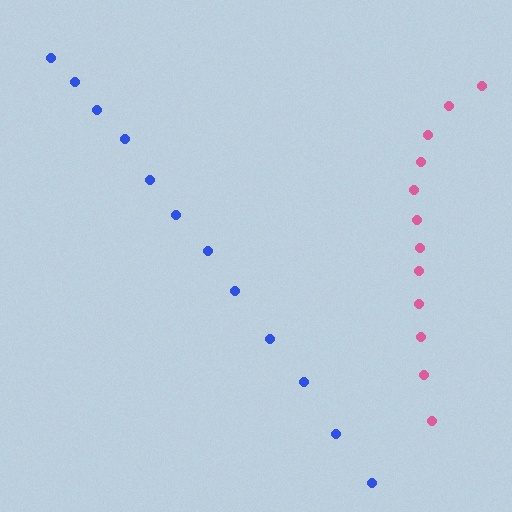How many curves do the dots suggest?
There are 2 distinct paths.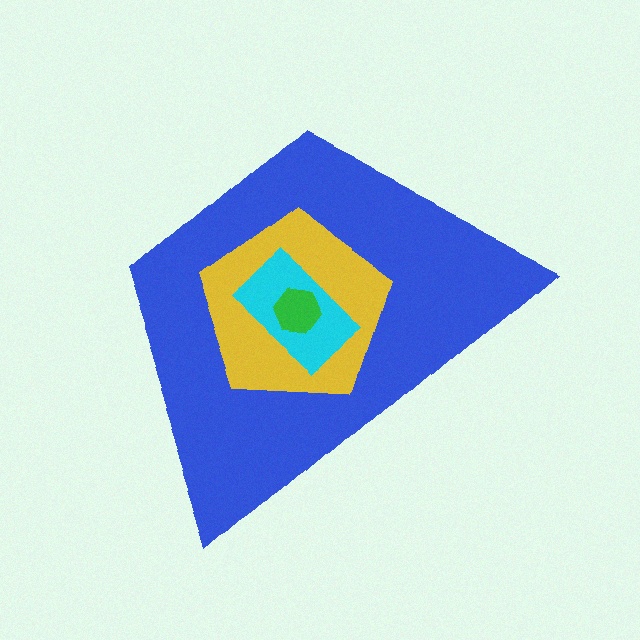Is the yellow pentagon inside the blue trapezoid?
Yes.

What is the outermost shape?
The blue trapezoid.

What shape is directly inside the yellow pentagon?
The cyan rectangle.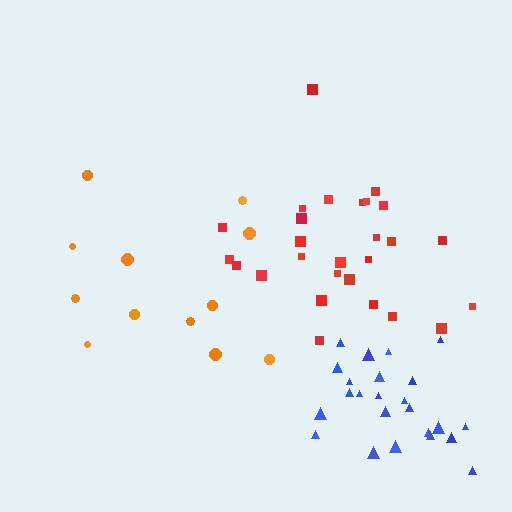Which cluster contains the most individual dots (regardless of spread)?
Red (27).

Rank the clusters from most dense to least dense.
blue, red, orange.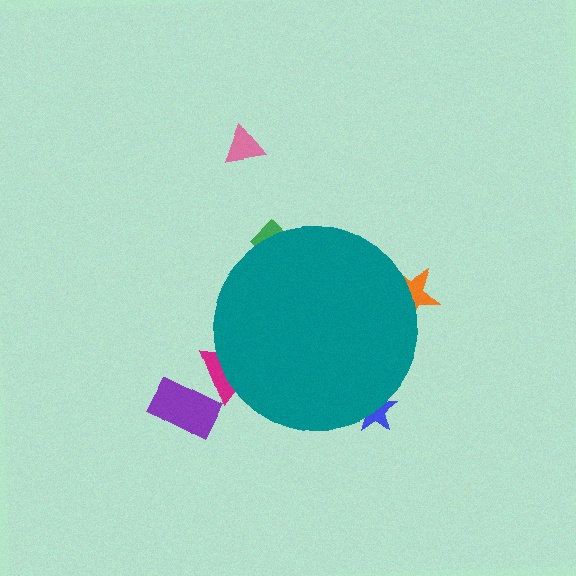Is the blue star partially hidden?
Yes, the blue star is partially hidden behind the teal circle.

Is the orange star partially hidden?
Yes, the orange star is partially hidden behind the teal circle.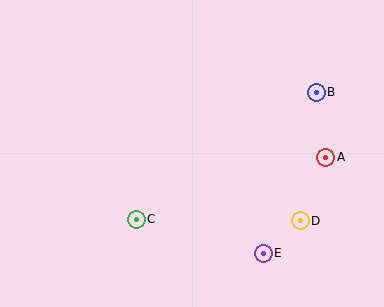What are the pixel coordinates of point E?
Point E is at (263, 253).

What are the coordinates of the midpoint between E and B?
The midpoint between E and B is at (290, 173).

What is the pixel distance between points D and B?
The distance between D and B is 129 pixels.